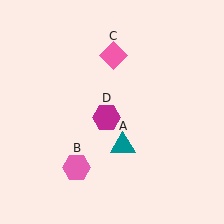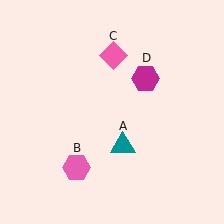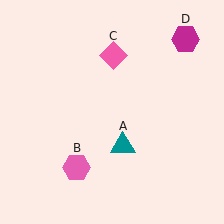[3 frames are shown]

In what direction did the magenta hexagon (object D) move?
The magenta hexagon (object D) moved up and to the right.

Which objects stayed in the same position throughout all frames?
Teal triangle (object A) and pink hexagon (object B) and pink diamond (object C) remained stationary.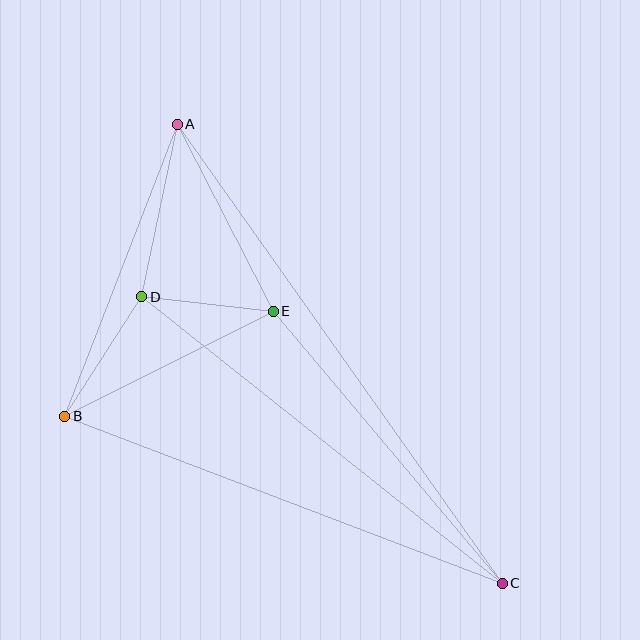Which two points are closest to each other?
Points D and E are closest to each other.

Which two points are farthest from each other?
Points A and C are farthest from each other.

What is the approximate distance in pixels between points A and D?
The distance between A and D is approximately 176 pixels.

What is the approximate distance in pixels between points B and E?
The distance between B and E is approximately 234 pixels.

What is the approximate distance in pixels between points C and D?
The distance between C and D is approximately 461 pixels.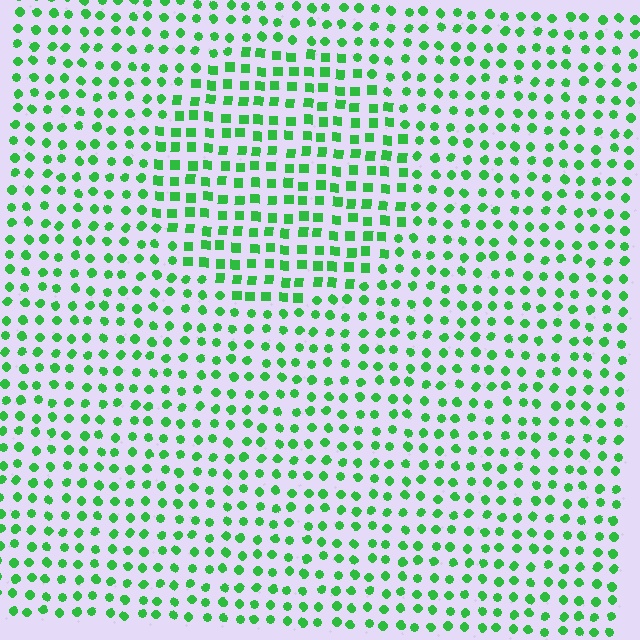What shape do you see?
I see a circle.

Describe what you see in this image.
The image is filled with small green elements arranged in a uniform grid. A circle-shaped region contains squares, while the surrounding area contains circles. The boundary is defined purely by the change in element shape.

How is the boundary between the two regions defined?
The boundary is defined by a change in element shape: squares inside vs. circles outside. All elements share the same color and spacing.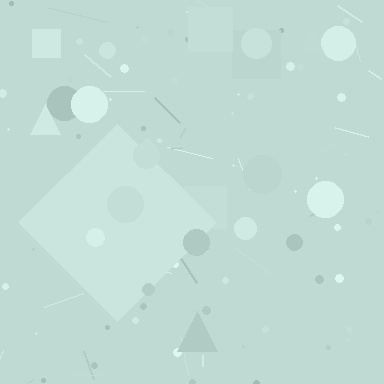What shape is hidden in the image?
A diamond is hidden in the image.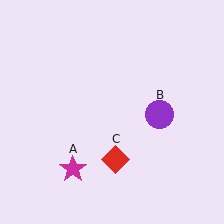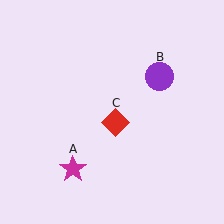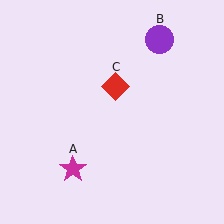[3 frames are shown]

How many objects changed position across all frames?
2 objects changed position: purple circle (object B), red diamond (object C).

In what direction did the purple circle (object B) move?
The purple circle (object B) moved up.